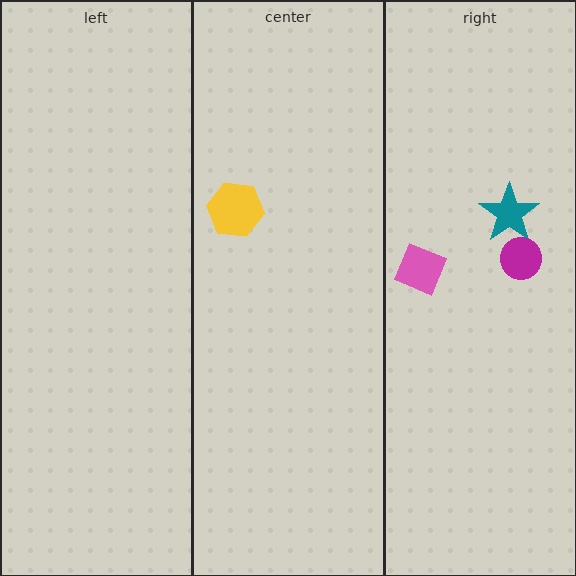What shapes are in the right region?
The teal star, the magenta circle, the pink diamond.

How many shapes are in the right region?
3.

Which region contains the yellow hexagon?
The center region.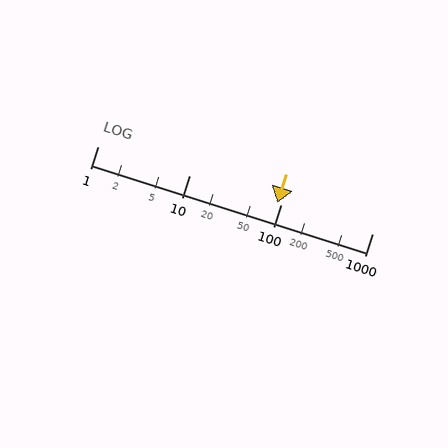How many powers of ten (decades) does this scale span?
The scale spans 3 decades, from 1 to 1000.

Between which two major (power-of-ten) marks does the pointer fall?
The pointer is between 10 and 100.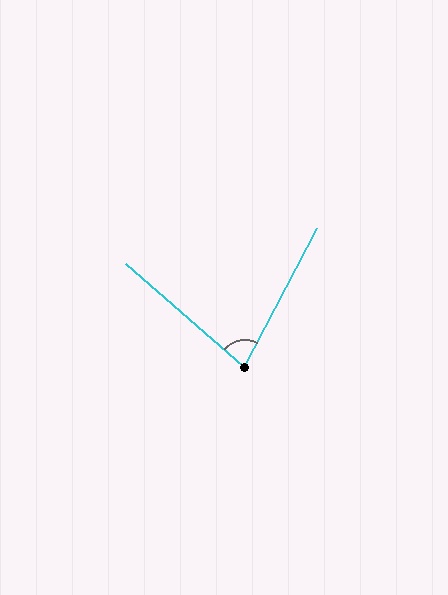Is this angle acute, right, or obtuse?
It is acute.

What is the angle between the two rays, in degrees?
Approximately 76 degrees.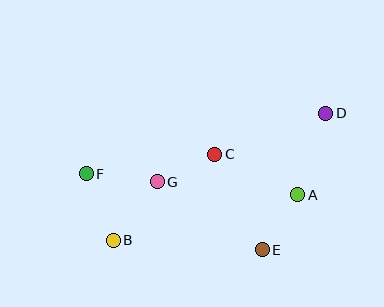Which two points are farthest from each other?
Points B and D are farthest from each other.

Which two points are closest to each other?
Points C and G are closest to each other.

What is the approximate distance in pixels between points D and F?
The distance between D and F is approximately 247 pixels.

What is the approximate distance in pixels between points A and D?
The distance between A and D is approximately 86 pixels.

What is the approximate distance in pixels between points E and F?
The distance between E and F is approximately 192 pixels.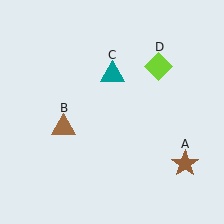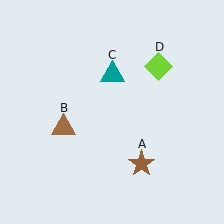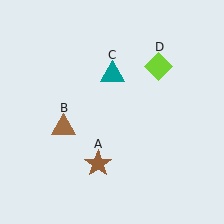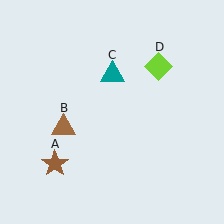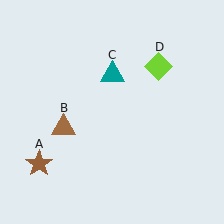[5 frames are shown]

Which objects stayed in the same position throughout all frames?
Brown triangle (object B) and teal triangle (object C) and lime diamond (object D) remained stationary.